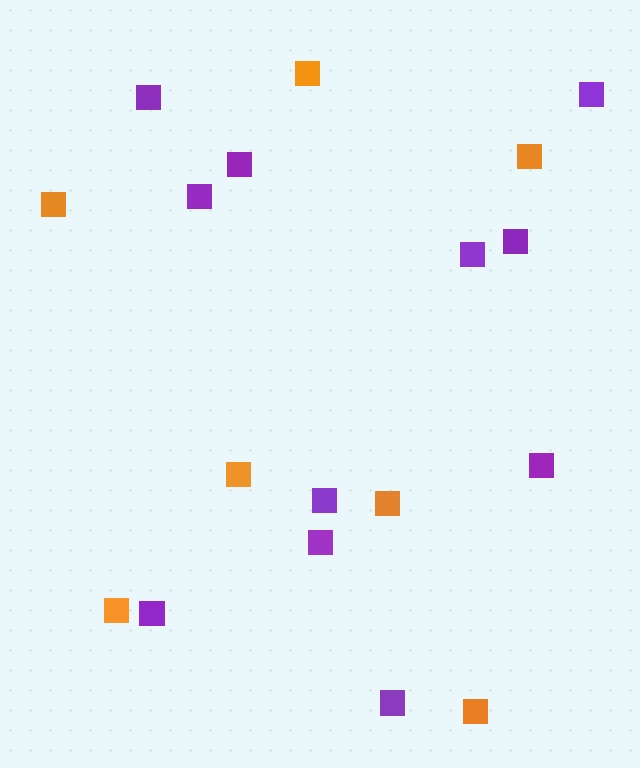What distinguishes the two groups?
There are 2 groups: one group of orange squares (7) and one group of purple squares (11).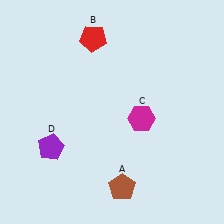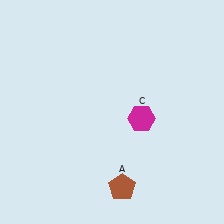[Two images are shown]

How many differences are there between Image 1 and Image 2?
There are 2 differences between the two images.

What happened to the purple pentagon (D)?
The purple pentagon (D) was removed in Image 2. It was in the bottom-left area of Image 1.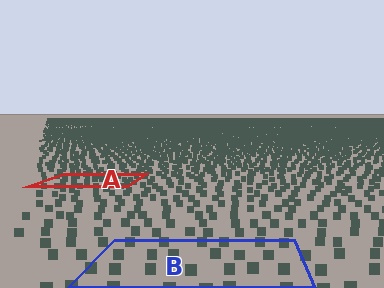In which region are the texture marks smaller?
The texture marks are smaller in region A, because it is farther away.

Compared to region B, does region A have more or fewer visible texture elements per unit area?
Region A has more texture elements per unit area — they are packed more densely because it is farther away.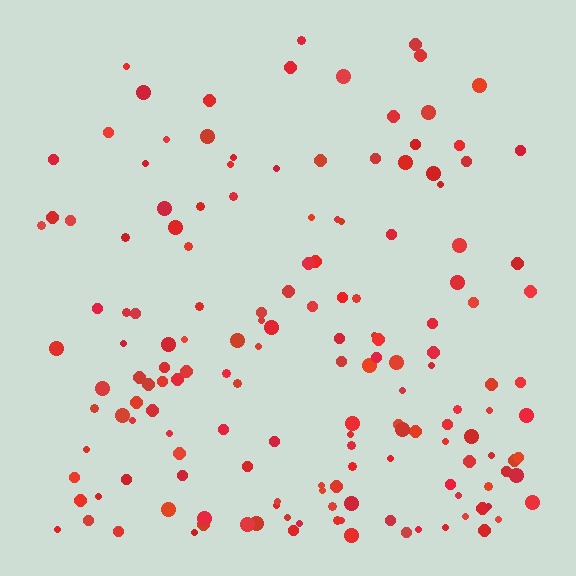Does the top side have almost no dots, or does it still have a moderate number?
Still a moderate number, just noticeably fewer than the bottom.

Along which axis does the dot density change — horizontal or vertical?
Vertical.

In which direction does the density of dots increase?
From top to bottom, with the bottom side densest.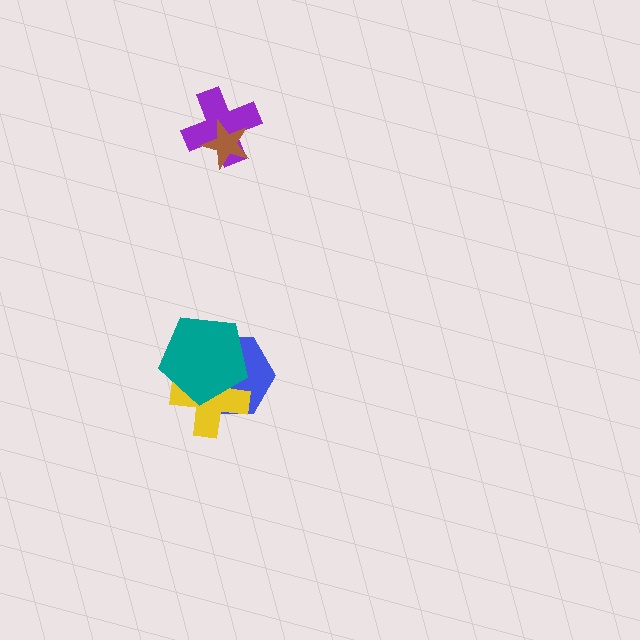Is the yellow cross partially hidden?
Yes, it is partially covered by another shape.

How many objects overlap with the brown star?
1 object overlaps with the brown star.